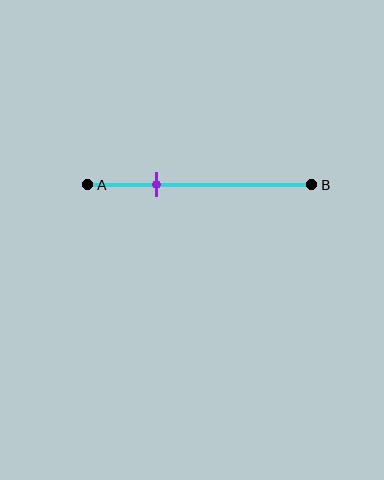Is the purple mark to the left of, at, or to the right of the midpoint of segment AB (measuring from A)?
The purple mark is to the left of the midpoint of segment AB.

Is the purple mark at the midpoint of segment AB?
No, the mark is at about 30% from A, not at the 50% midpoint.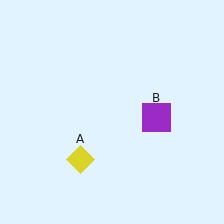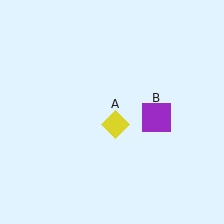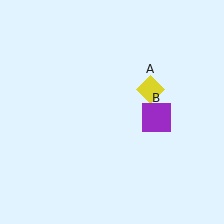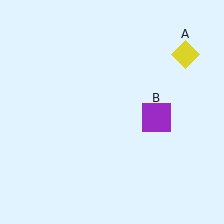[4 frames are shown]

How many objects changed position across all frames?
1 object changed position: yellow diamond (object A).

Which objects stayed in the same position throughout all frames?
Purple square (object B) remained stationary.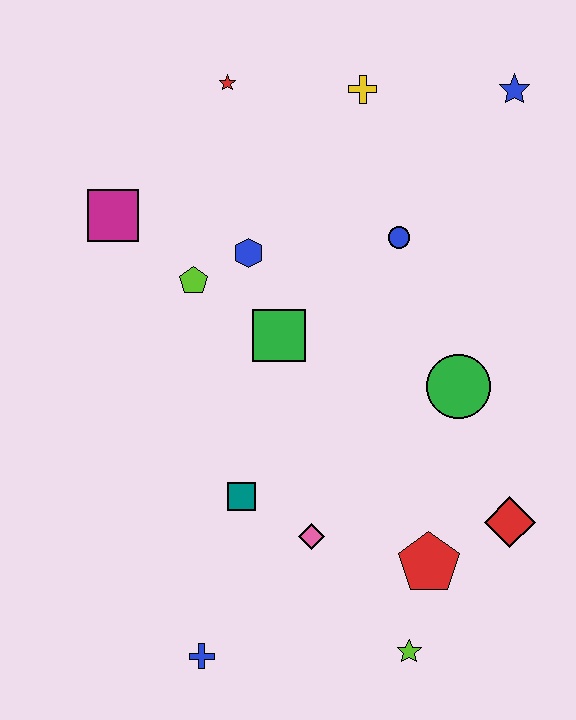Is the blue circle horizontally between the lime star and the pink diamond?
Yes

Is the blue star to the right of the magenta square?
Yes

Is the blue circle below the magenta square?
Yes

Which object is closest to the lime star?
The red pentagon is closest to the lime star.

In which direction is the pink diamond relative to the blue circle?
The pink diamond is below the blue circle.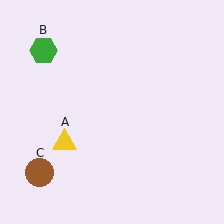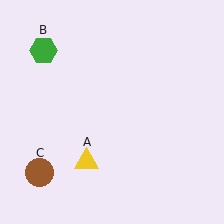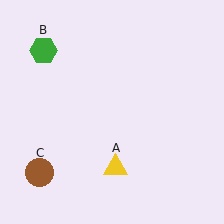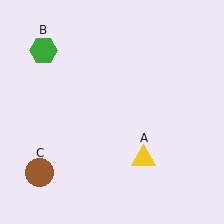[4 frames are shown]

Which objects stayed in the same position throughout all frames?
Green hexagon (object B) and brown circle (object C) remained stationary.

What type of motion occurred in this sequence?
The yellow triangle (object A) rotated counterclockwise around the center of the scene.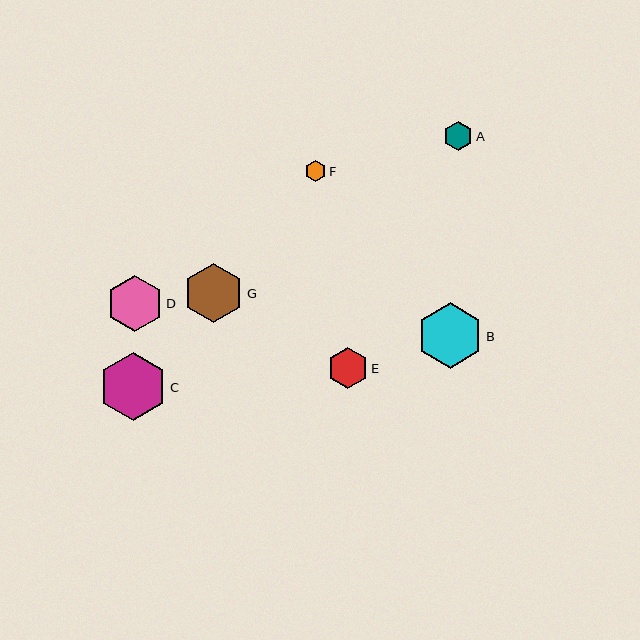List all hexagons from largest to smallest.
From largest to smallest: C, B, G, D, E, A, F.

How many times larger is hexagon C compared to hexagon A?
Hexagon C is approximately 2.4 times the size of hexagon A.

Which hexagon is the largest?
Hexagon C is the largest with a size of approximately 68 pixels.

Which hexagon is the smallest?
Hexagon F is the smallest with a size of approximately 21 pixels.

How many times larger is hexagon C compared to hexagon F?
Hexagon C is approximately 3.3 times the size of hexagon F.